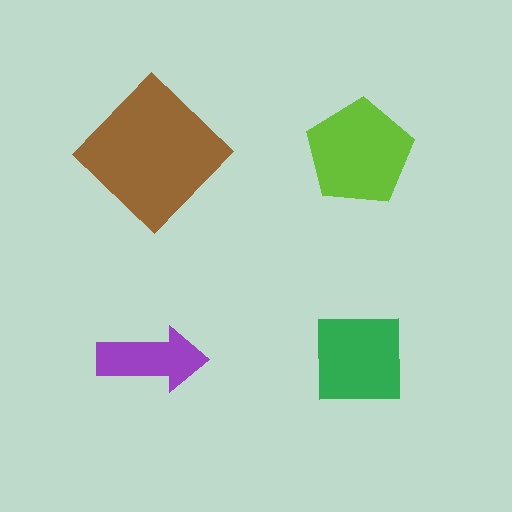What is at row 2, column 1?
A purple arrow.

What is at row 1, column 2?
A lime pentagon.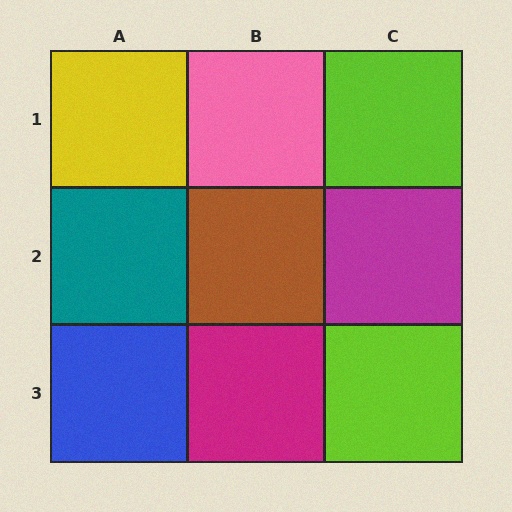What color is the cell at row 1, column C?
Lime.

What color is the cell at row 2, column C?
Magenta.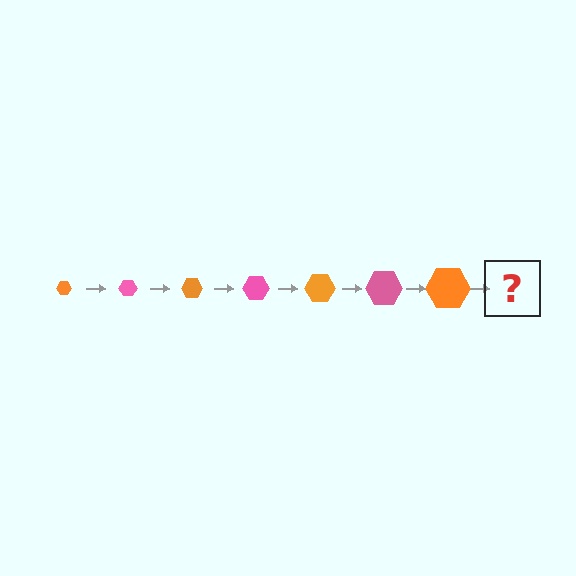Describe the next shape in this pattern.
It should be a pink hexagon, larger than the previous one.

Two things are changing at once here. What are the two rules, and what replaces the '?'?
The two rules are that the hexagon grows larger each step and the color cycles through orange and pink. The '?' should be a pink hexagon, larger than the previous one.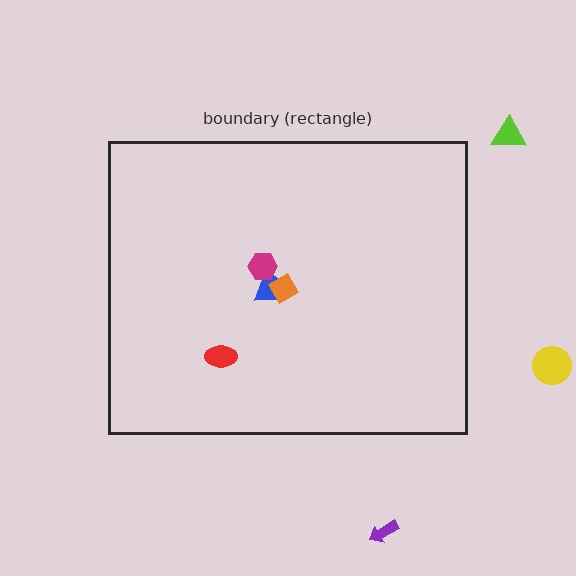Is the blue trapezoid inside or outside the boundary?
Inside.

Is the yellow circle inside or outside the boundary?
Outside.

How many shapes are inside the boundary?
4 inside, 3 outside.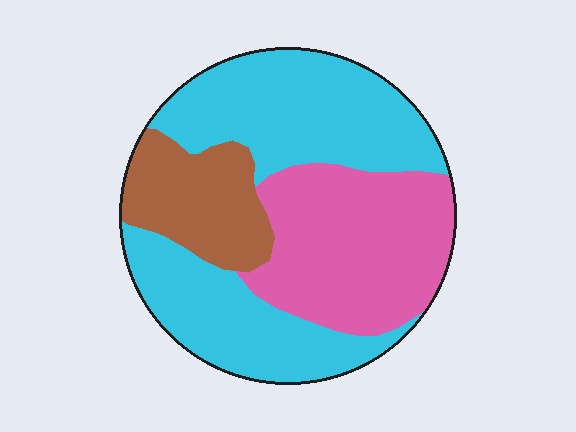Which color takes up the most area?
Cyan, at roughly 50%.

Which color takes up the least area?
Brown, at roughly 15%.